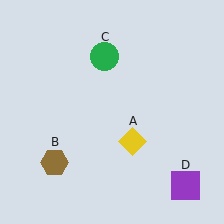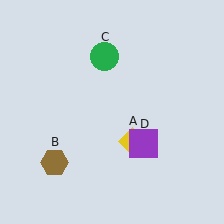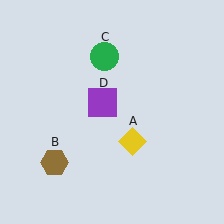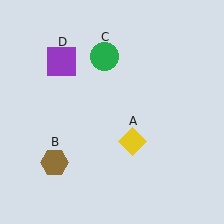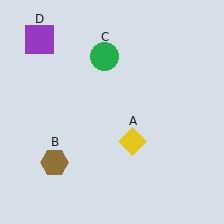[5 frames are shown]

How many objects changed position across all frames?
1 object changed position: purple square (object D).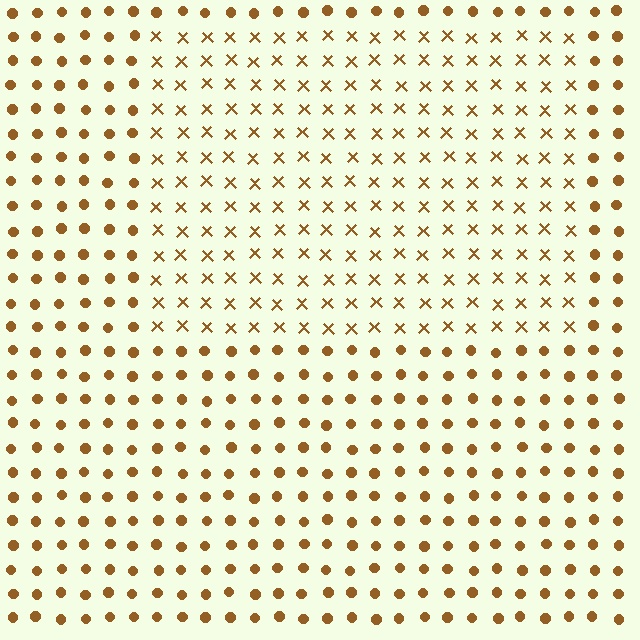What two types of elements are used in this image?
The image uses X marks inside the rectangle region and circles outside it.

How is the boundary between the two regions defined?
The boundary is defined by a change in element shape: X marks inside vs. circles outside. All elements share the same color and spacing.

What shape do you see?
I see a rectangle.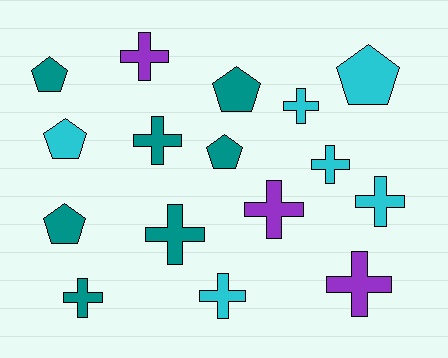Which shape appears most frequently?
Cross, with 10 objects.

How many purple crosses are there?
There are 3 purple crosses.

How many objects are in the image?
There are 16 objects.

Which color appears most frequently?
Teal, with 7 objects.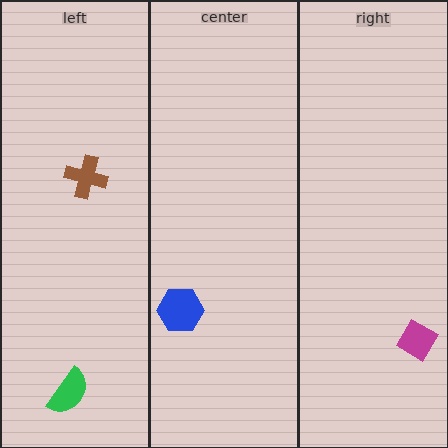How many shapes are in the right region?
1.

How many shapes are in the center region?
1.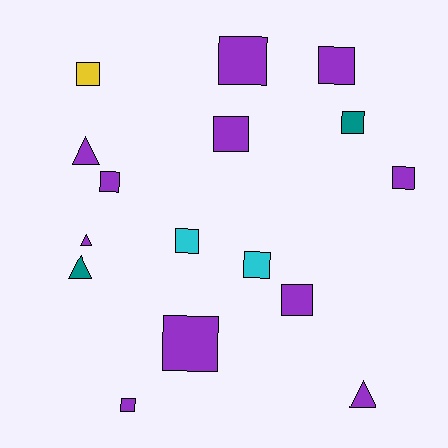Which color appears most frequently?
Purple, with 11 objects.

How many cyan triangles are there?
There are no cyan triangles.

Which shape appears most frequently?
Square, with 12 objects.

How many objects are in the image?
There are 16 objects.